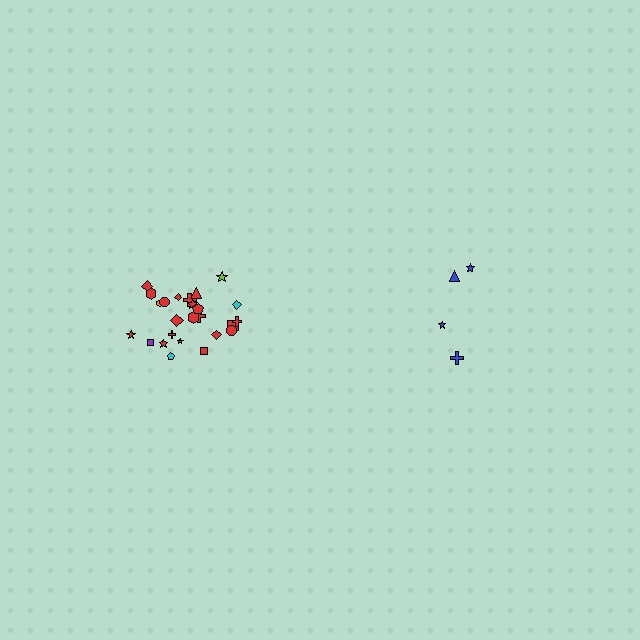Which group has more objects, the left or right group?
The left group.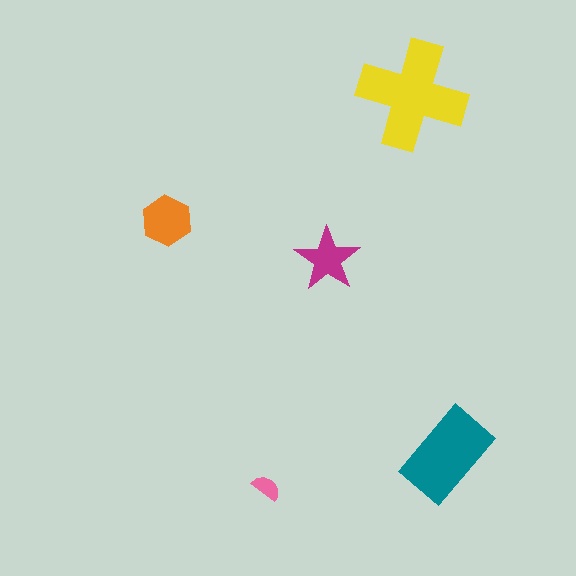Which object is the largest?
The yellow cross.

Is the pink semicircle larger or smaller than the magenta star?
Smaller.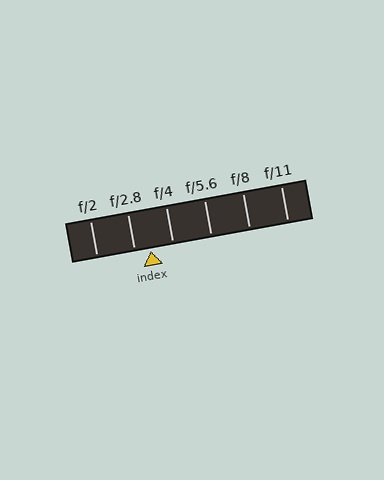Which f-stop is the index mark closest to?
The index mark is closest to f/2.8.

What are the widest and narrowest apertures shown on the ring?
The widest aperture shown is f/2 and the narrowest is f/11.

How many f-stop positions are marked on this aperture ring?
There are 6 f-stop positions marked.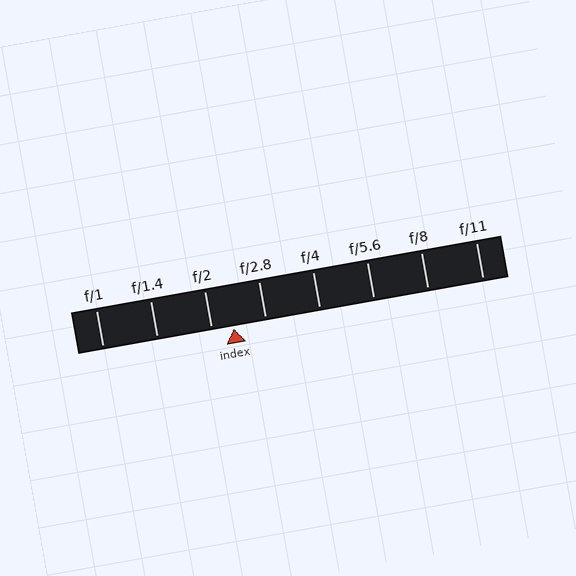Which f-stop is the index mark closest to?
The index mark is closest to f/2.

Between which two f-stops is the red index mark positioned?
The index mark is between f/2 and f/2.8.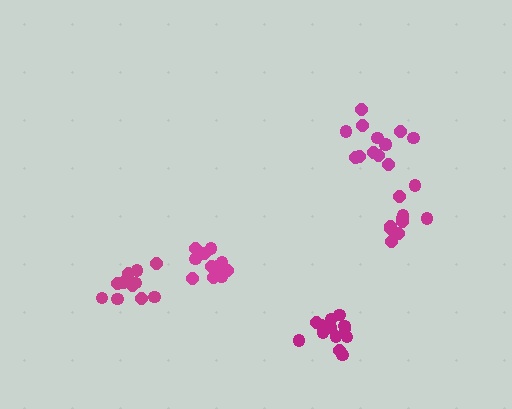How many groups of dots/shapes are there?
There are 5 groups.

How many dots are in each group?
Group 1: 12 dots, Group 2: 13 dots, Group 3: 10 dots, Group 4: 11 dots, Group 5: 13 dots (59 total).